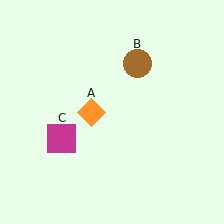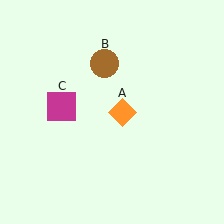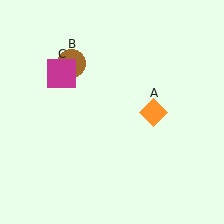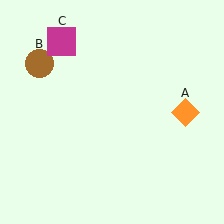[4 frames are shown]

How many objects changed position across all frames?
3 objects changed position: orange diamond (object A), brown circle (object B), magenta square (object C).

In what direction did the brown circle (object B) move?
The brown circle (object B) moved left.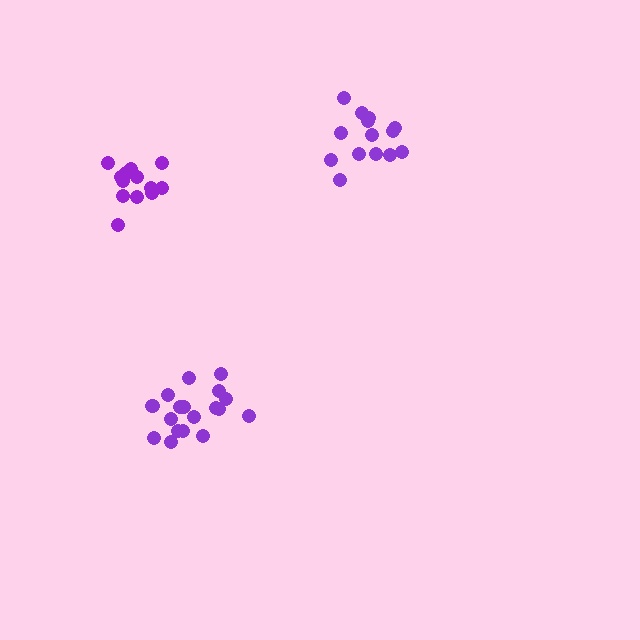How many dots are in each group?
Group 1: 14 dots, Group 2: 18 dots, Group 3: 13 dots (45 total).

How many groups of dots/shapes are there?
There are 3 groups.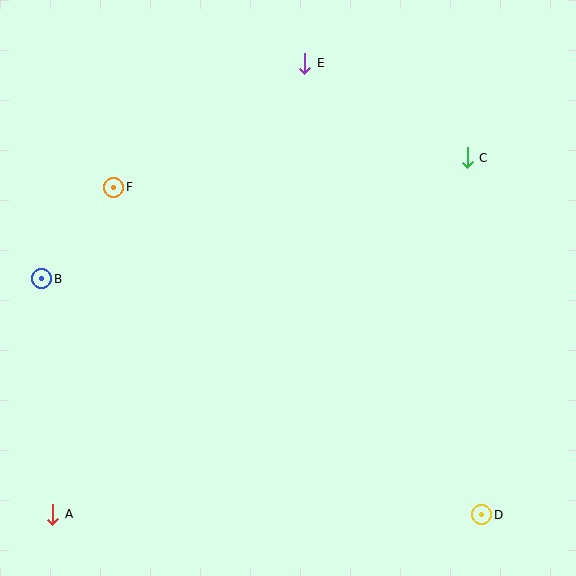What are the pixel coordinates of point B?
Point B is at (42, 279).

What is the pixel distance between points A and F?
The distance between A and F is 333 pixels.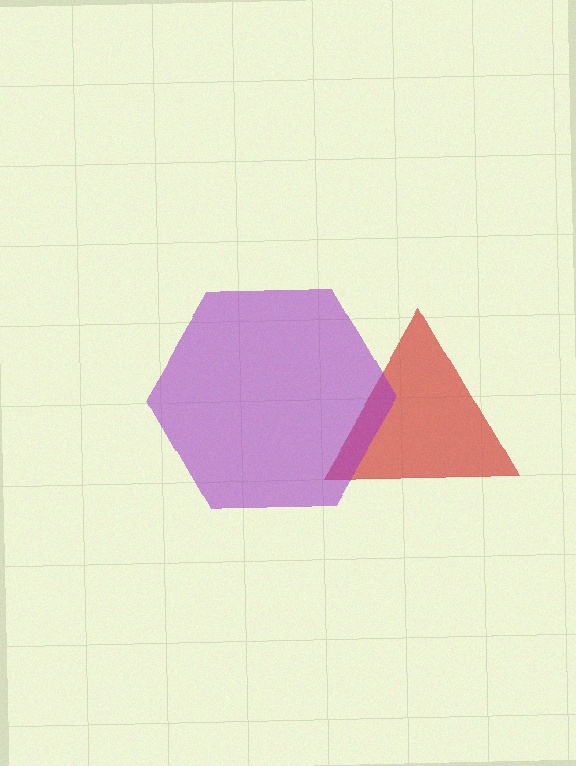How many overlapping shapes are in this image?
There are 2 overlapping shapes in the image.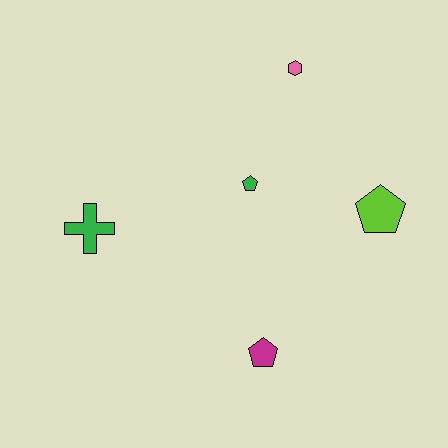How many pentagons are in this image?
There are 3 pentagons.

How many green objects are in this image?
There are 2 green objects.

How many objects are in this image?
There are 5 objects.